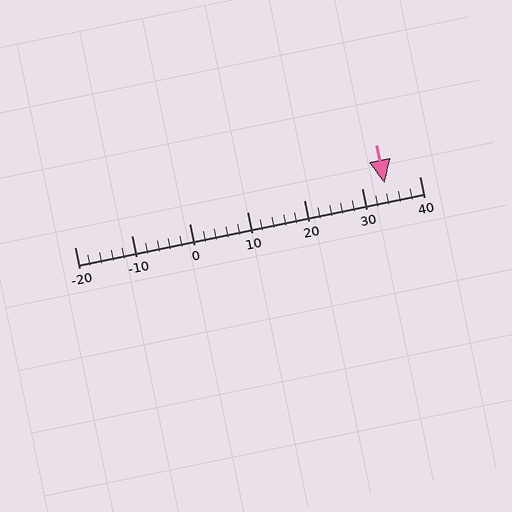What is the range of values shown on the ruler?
The ruler shows values from -20 to 40.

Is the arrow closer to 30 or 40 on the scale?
The arrow is closer to 30.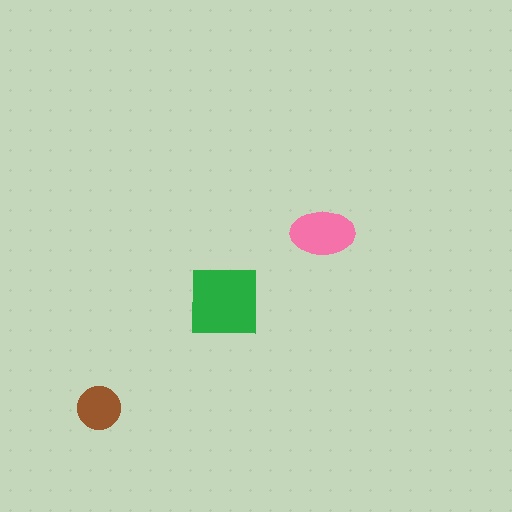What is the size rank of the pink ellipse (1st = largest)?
2nd.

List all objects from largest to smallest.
The green square, the pink ellipse, the brown circle.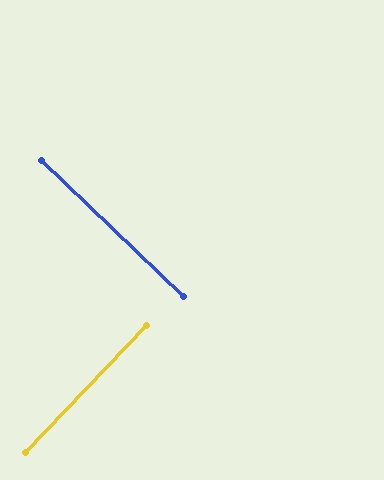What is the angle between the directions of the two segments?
Approximately 90 degrees.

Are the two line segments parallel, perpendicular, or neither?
Perpendicular — they meet at approximately 90°.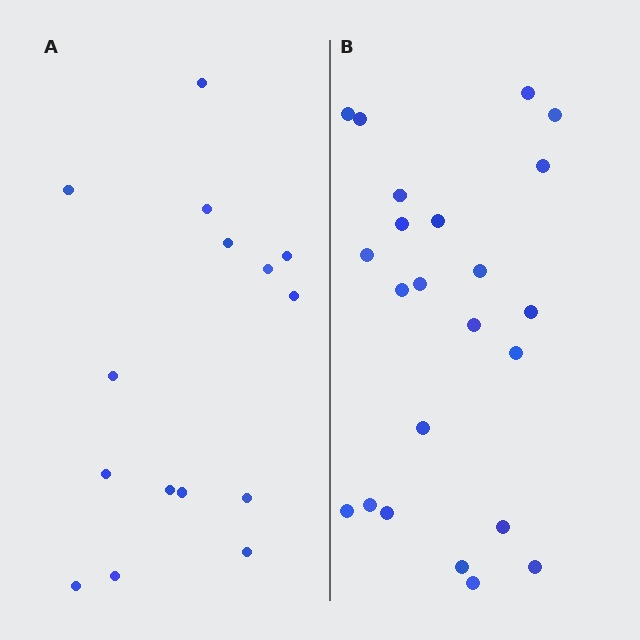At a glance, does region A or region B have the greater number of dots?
Region B (the right region) has more dots.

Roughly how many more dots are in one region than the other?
Region B has roughly 8 or so more dots than region A.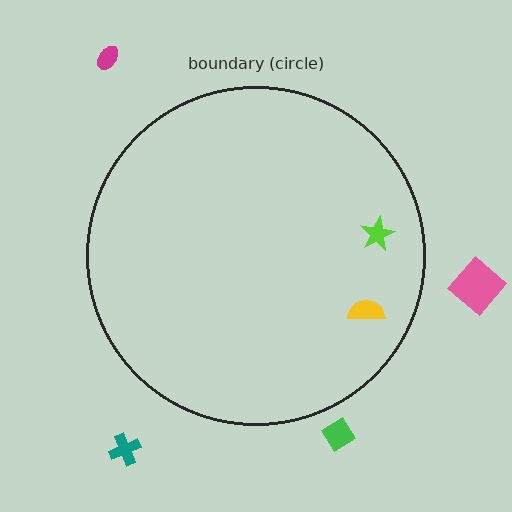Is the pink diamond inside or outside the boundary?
Outside.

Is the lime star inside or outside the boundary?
Inside.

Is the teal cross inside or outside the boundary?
Outside.